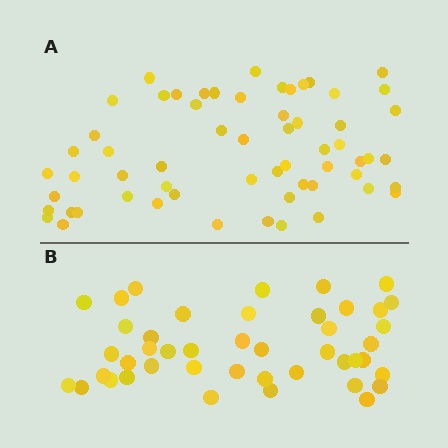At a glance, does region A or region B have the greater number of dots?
Region A (the top region) has more dots.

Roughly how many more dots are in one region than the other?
Region A has approximately 15 more dots than region B.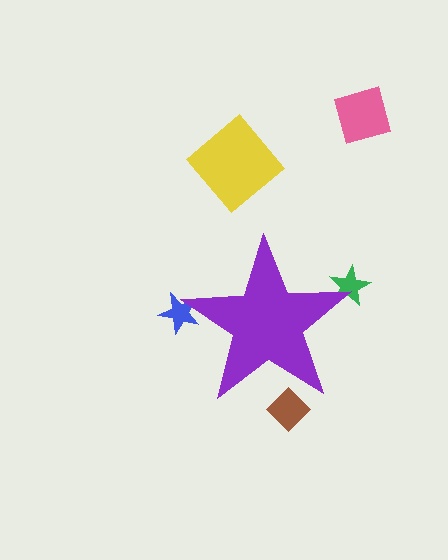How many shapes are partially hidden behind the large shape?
3 shapes are partially hidden.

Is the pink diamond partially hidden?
No, the pink diamond is fully visible.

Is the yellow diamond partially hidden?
No, the yellow diamond is fully visible.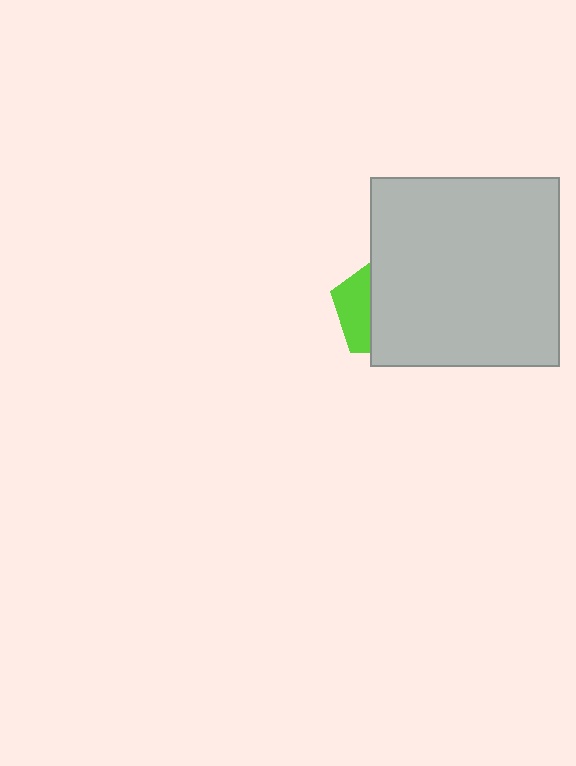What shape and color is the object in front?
The object in front is a light gray square.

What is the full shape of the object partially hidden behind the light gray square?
The partially hidden object is a lime pentagon.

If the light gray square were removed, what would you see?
You would see the complete lime pentagon.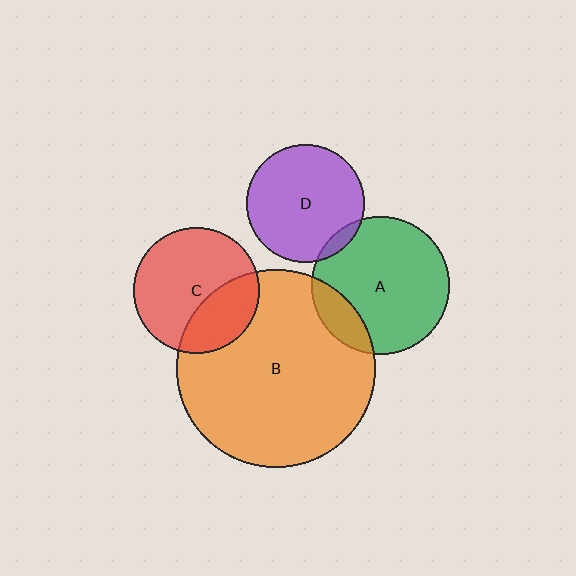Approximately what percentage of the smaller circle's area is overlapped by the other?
Approximately 15%.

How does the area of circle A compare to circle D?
Approximately 1.4 times.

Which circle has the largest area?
Circle B (orange).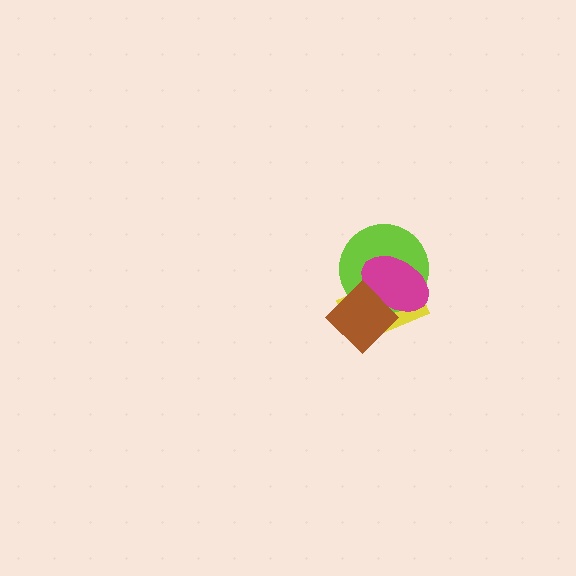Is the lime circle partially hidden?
Yes, it is partially covered by another shape.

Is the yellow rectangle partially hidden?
Yes, it is partially covered by another shape.